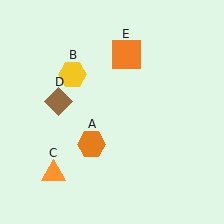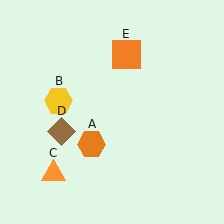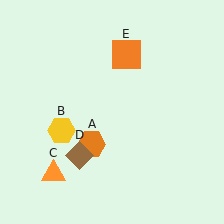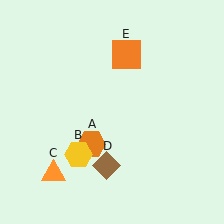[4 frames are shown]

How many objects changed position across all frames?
2 objects changed position: yellow hexagon (object B), brown diamond (object D).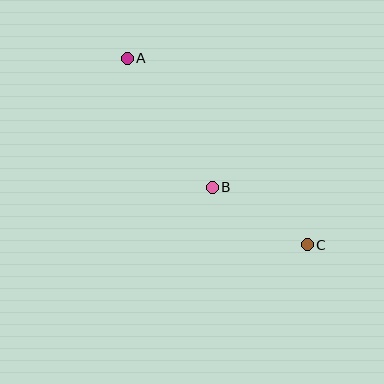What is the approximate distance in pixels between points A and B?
The distance between A and B is approximately 155 pixels.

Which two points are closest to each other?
Points B and C are closest to each other.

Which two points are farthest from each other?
Points A and C are farthest from each other.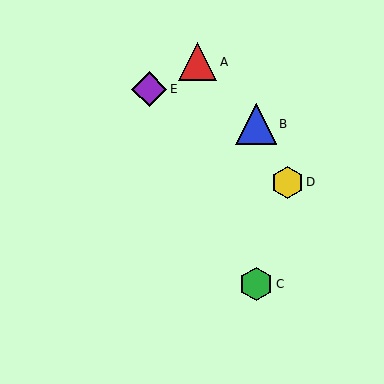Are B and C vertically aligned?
Yes, both are at x≈256.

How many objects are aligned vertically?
2 objects (B, C) are aligned vertically.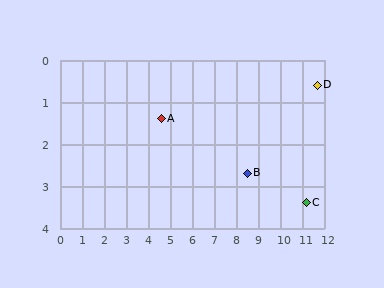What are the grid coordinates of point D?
Point D is at approximately (11.7, 0.6).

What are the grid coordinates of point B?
Point B is at approximately (8.5, 2.7).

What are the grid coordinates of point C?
Point C is at approximately (11.2, 3.4).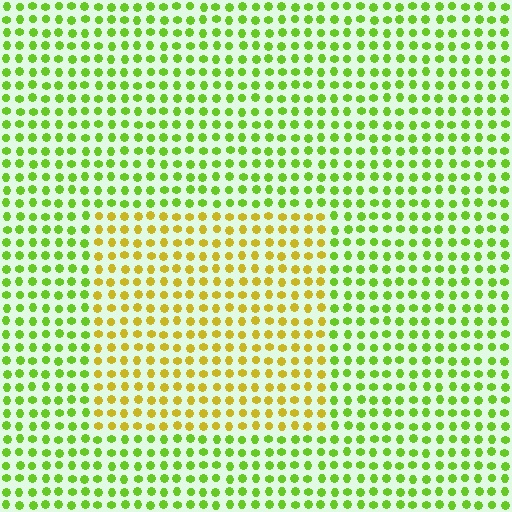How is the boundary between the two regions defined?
The boundary is defined purely by a slight shift in hue (about 43 degrees). Spacing, size, and orientation are identical on both sides.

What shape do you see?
I see a rectangle.